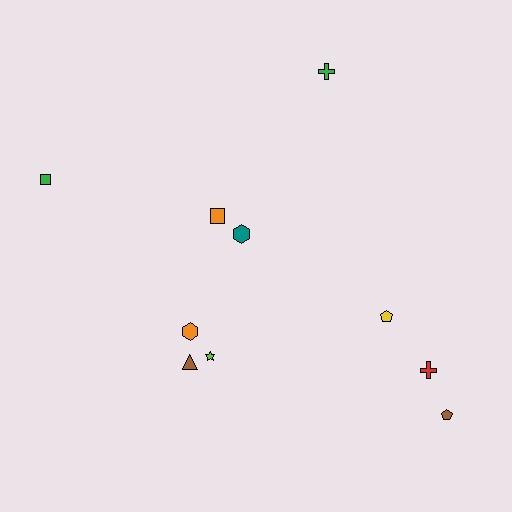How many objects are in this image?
There are 10 objects.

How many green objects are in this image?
There are 2 green objects.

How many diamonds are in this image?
There are no diamonds.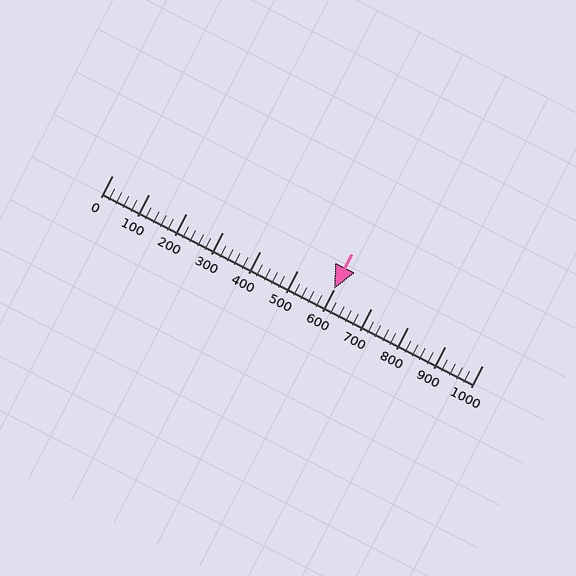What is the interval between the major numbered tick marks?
The major tick marks are spaced 100 units apart.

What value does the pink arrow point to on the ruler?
The pink arrow points to approximately 600.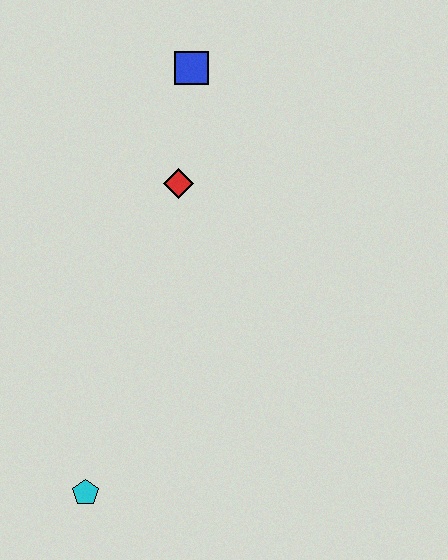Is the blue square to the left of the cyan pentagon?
No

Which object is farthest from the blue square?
The cyan pentagon is farthest from the blue square.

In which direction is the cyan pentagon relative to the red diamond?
The cyan pentagon is below the red diamond.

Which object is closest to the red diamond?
The blue square is closest to the red diamond.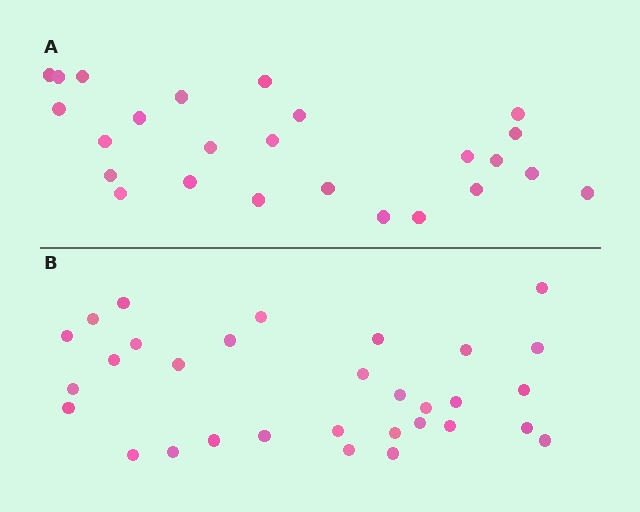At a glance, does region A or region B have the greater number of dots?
Region B (the bottom region) has more dots.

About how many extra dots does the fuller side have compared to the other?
Region B has about 6 more dots than region A.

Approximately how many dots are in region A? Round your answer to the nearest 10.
About 20 dots. (The exact count is 25, which rounds to 20.)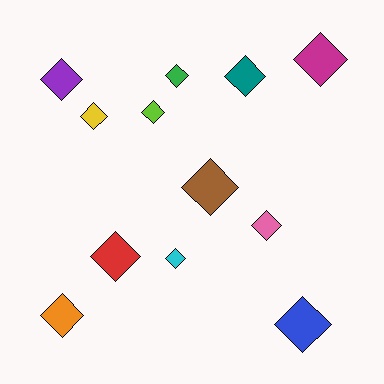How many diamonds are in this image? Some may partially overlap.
There are 12 diamonds.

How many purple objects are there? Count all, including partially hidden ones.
There is 1 purple object.